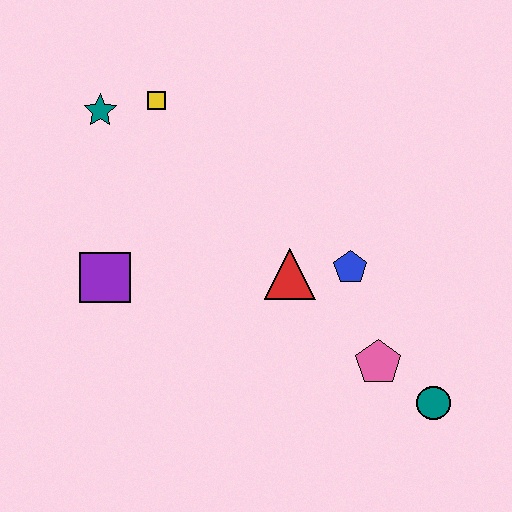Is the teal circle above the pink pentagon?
No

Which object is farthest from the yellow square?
The teal circle is farthest from the yellow square.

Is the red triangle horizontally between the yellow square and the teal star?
No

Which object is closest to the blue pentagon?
The red triangle is closest to the blue pentagon.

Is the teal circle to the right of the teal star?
Yes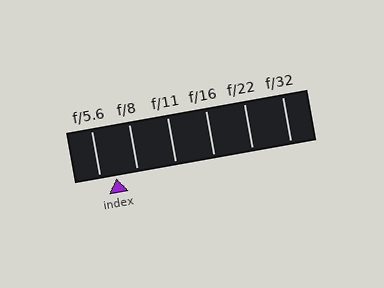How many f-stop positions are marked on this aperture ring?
There are 6 f-stop positions marked.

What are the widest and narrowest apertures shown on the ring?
The widest aperture shown is f/5.6 and the narrowest is f/32.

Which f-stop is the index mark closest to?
The index mark is closest to f/5.6.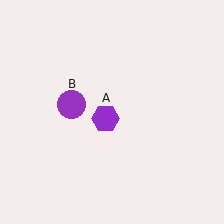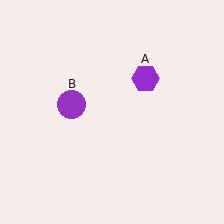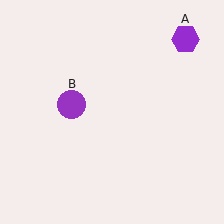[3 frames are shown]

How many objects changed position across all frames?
1 object changed position: purple hexagon (object A).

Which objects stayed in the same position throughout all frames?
Purple circle (object B) remained stationary.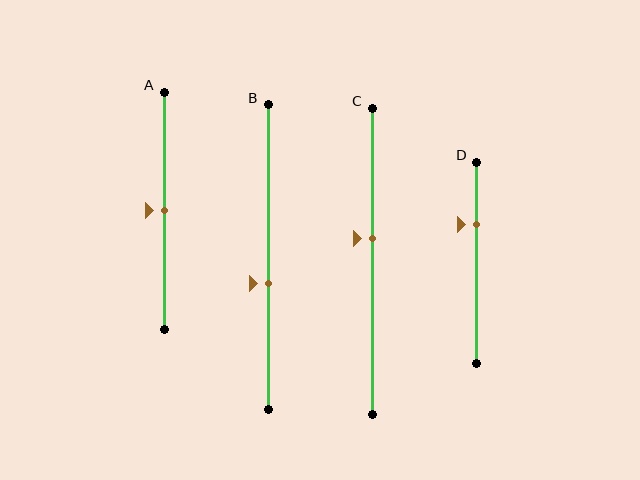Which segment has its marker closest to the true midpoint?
Segment A has its marker closest to the true midpoint.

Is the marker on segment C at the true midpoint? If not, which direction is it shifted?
No, the marker on segment C is shifted upward by about 7% of the segment length.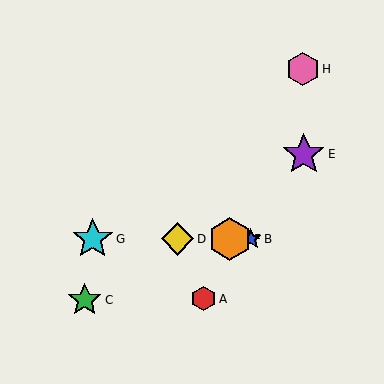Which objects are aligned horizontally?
Objects B, D, F, G are aligned horizontally.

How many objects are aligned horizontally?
4 objects (B, D, F, G) are aligned horizontally.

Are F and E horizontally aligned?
No, F is at y≈239 and E is at y≈154.